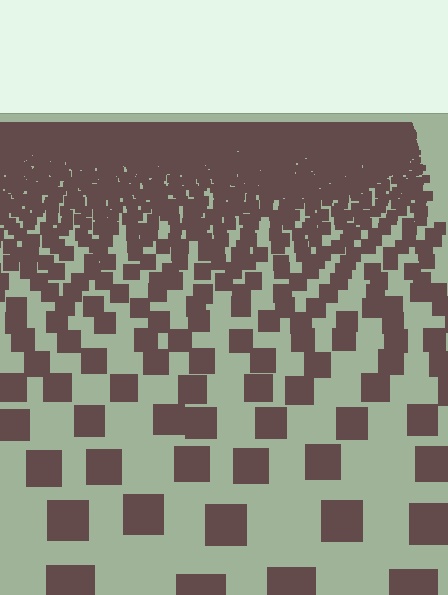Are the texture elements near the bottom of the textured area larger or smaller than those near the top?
Larger. Near the bottom, elements are closer to the viewer and appear at a bigger on-screen size.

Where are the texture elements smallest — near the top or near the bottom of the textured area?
Near the top.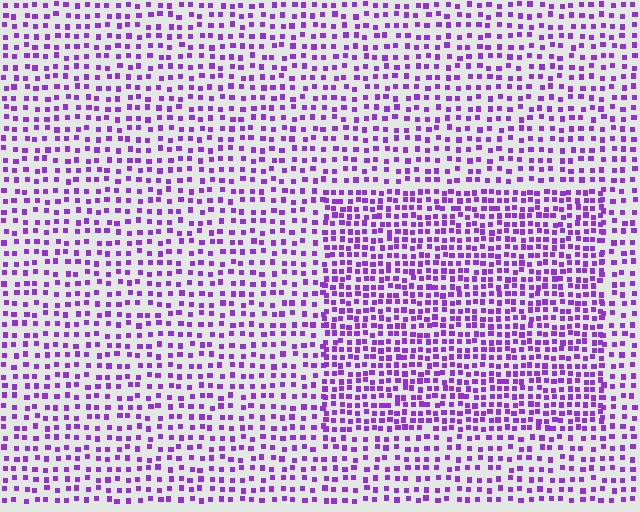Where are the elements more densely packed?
The elements are more densely packed inside the rectangle boundary.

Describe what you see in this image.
The image contains small purple elements arranged at two different densities. A rectangle-shaped region is visible where the elements are more densely packed than the surrounding area.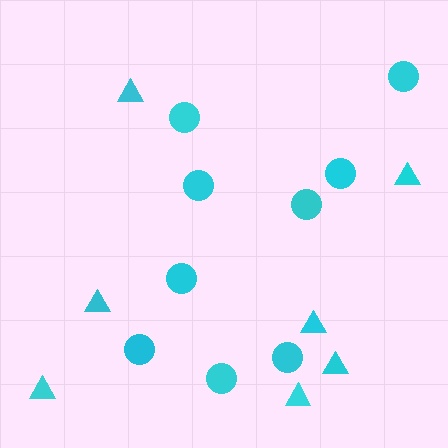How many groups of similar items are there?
There are 2 groups: one group of triangles (7) and one group of circles (9).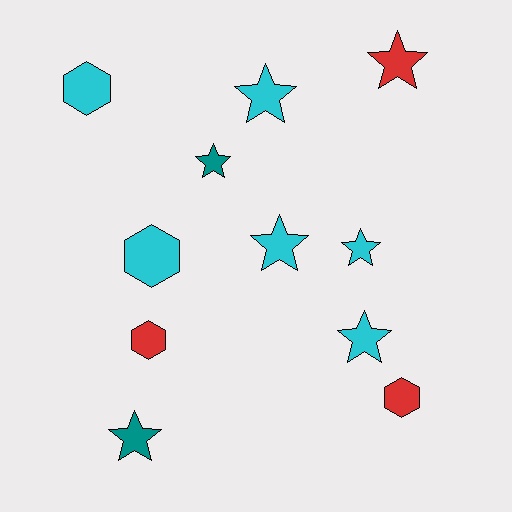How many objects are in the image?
There are 11 objects.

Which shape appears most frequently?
Star, with 7 objects.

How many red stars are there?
There is 1 red star.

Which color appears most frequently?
Cyan, with 6 objects.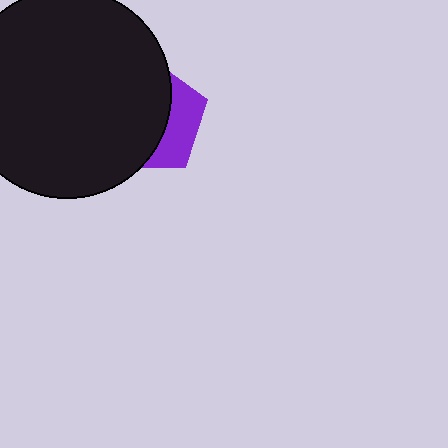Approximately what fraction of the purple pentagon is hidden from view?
Roughly 68% of the purple pentagon is hidden behind the black circle.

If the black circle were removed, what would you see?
You would see the complete purple pentagon.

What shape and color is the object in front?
The object in front is a black circle.